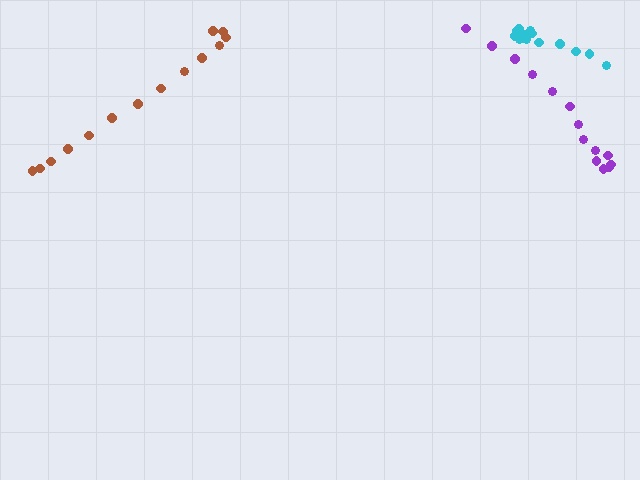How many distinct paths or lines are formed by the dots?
There are 3 distinct paths.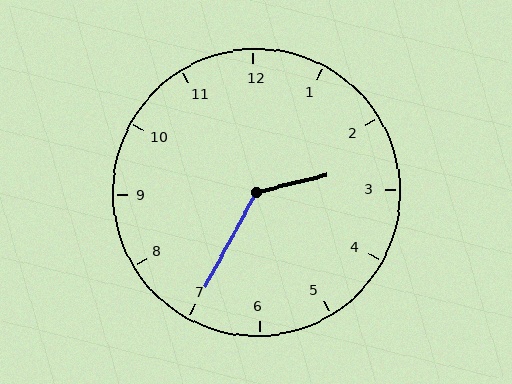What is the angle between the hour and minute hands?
Approximately 132 degrees.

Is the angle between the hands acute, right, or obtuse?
It is obtuse.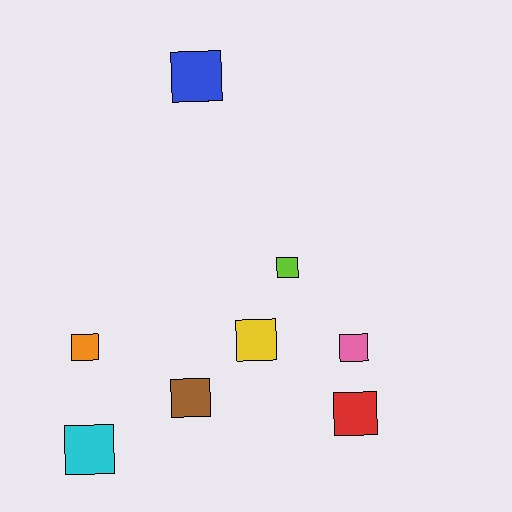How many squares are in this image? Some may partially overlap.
There are 8 squares.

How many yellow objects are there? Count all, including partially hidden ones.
There is 1 yellow object.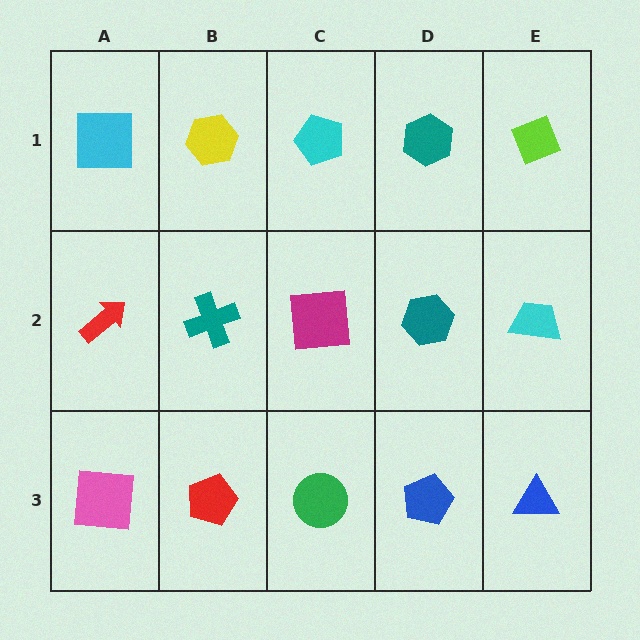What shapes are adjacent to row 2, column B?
A yellow hexagon (row 1, column B), a red pentagon (row 3, column B), a red arrow (row 2, column A), a magenta square (row 2, column C).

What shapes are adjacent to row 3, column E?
A cyan trapezoid (row 2, column E), a blue pentagon (row 3, column D).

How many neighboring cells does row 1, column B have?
3.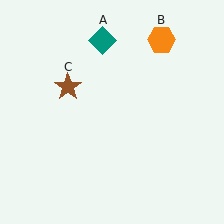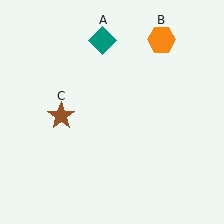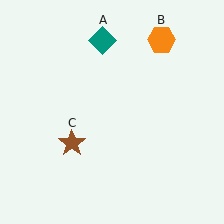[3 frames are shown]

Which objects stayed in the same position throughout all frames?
Teal diamond (object A) and orange hexagon (object B) remained stationary.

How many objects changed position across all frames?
1 object changed position: brown star (object C).